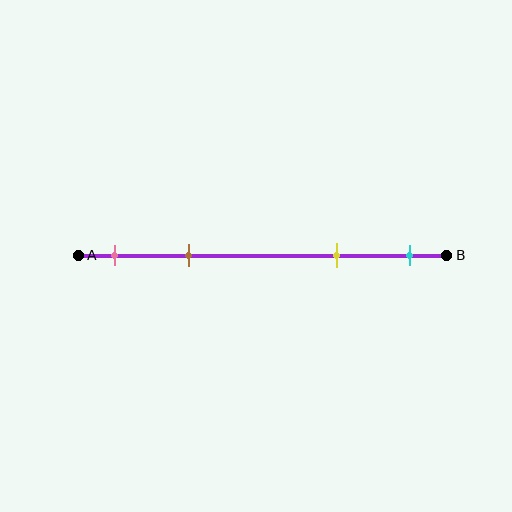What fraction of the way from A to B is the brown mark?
The brown mark is approximately 30% (0.3) of the way from A to B.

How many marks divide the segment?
There are 4 marks dividing the segment.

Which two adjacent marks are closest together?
The pink and brown marks are the closest adjacent pair.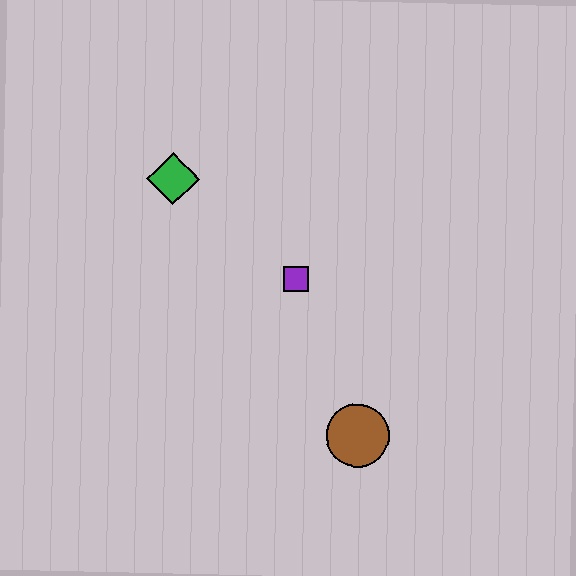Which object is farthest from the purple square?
The brown circle is farthest from the purple square.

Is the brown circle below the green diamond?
Yes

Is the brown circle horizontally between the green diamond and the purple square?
No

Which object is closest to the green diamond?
The purple square is closest to the green diamond.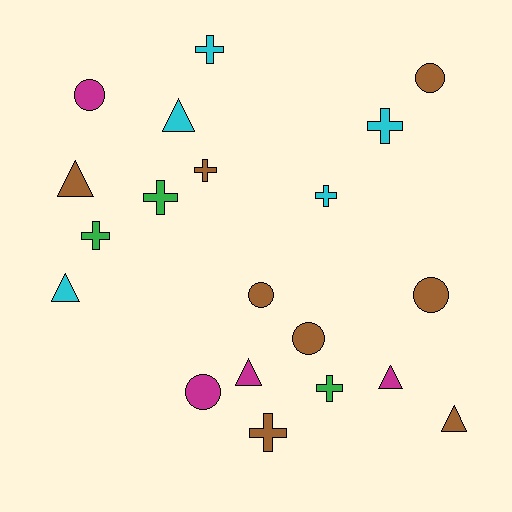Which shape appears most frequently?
Cross, with 8 objects.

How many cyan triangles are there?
There are 2 cyan triangles.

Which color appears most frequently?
Brown, with 8 objects.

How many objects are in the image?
There are 20 objects.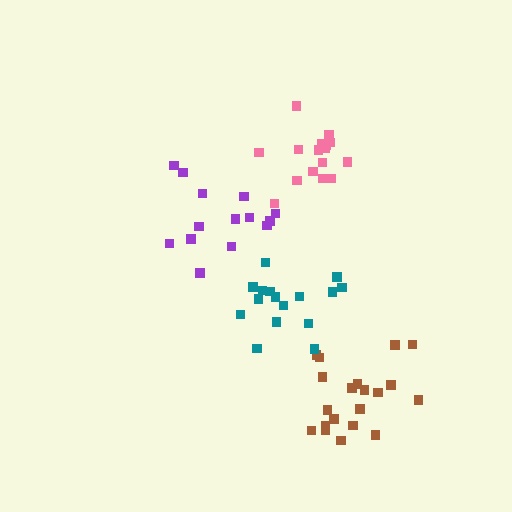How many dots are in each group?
Group 1: 20 dots, Group 2: 14 dots, Group 3: 16 dots, Group 4: 16 dots (66 total).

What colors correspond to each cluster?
The clusters are colored: brown, purple, pink, teal.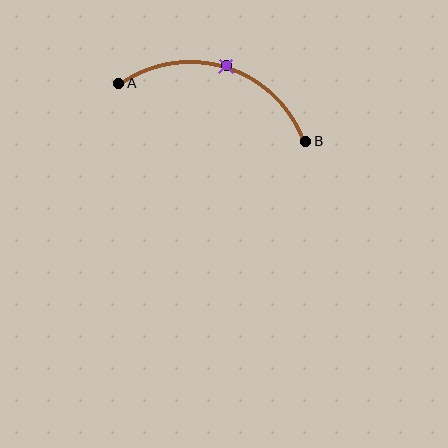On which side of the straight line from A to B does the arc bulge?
The arc bulges above the straight line connecting A and B.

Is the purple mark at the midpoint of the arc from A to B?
Yes. The purple mark lies on the arc at equal arc-length from both A and B — it is the arc midpoint.